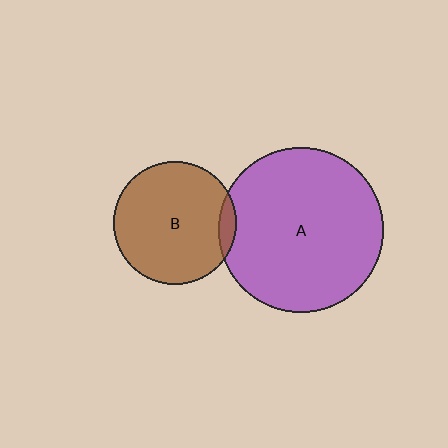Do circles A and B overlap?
Yes.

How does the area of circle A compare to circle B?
Approximately 1.8 times.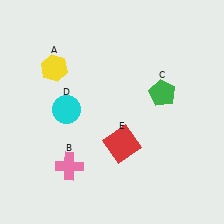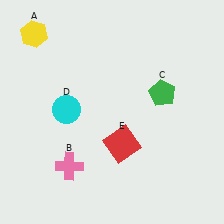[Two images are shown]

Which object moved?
The yellow hexagon (A) moved up.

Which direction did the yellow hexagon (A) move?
The yellow hexagon (A) moved up.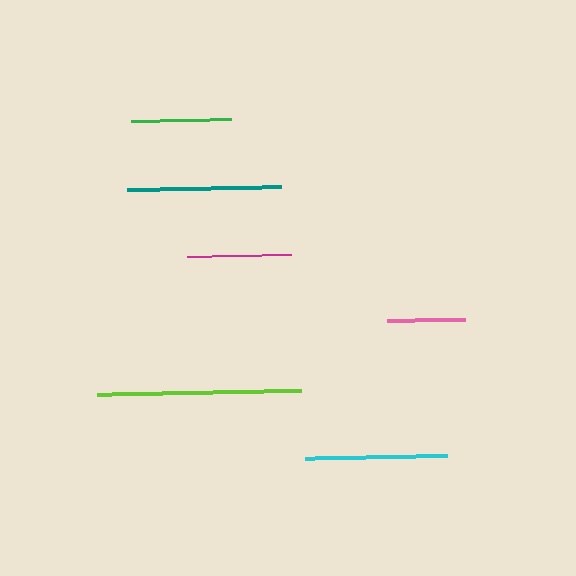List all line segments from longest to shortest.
From longest to shortest: lime, teal, cyan, magenta, green, pink.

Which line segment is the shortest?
The pink line is the shortest at approximately 78 pixels.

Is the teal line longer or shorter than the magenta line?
The teal line is longer than the magenta line.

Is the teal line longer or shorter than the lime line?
The lime line is longer than the teal line.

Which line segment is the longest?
The lime line is the longest at approximately 203 pixels.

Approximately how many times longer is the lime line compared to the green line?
The lime line is approximately 2.0 times the length of the green line.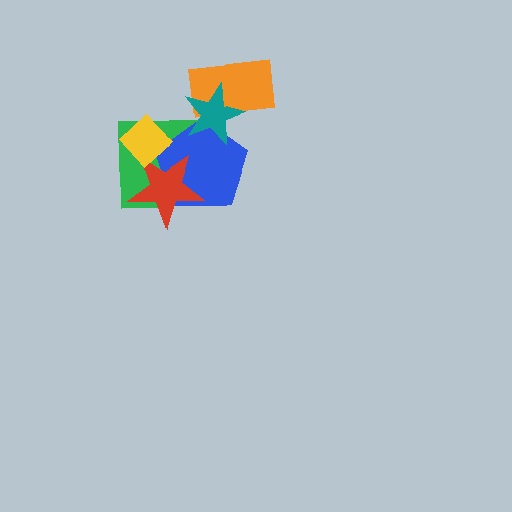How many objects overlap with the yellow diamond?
3 objects overlap with the yellow diamond.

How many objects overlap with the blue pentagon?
4 objects overlap with the blue pentagon.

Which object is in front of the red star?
The yellow diamond is in front of the red star.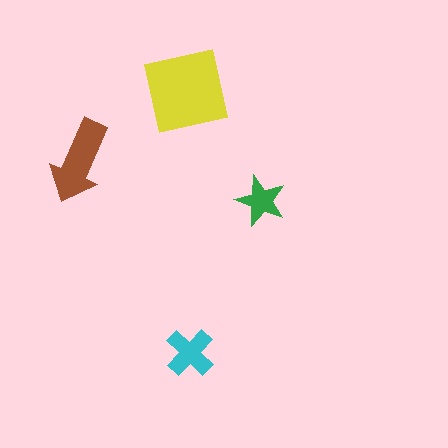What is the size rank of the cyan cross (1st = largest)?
3rd.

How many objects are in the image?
There are 4 objects in the image.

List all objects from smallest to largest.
The green star, the cyan cross, the brown arrow, the yellow square.